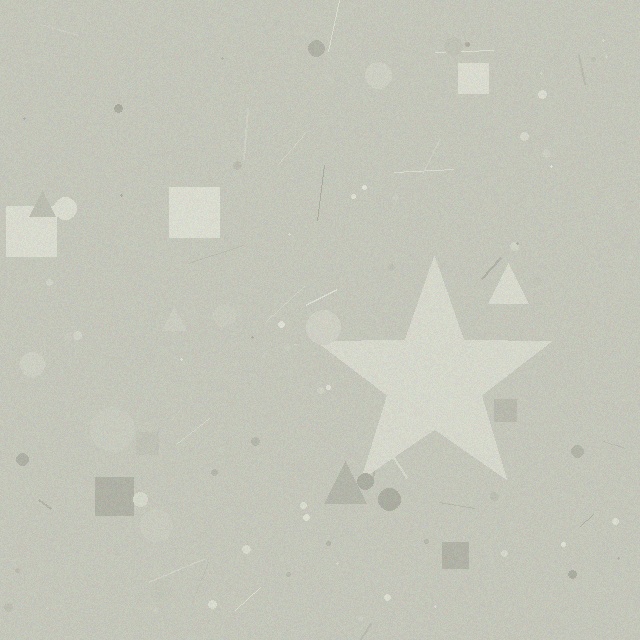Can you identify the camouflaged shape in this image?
The camouflaged shape is a star.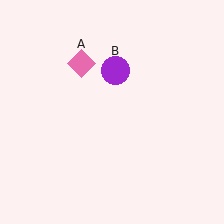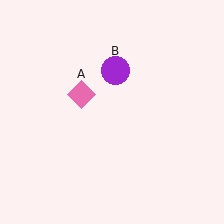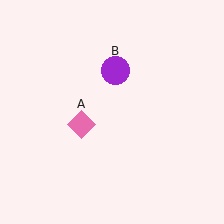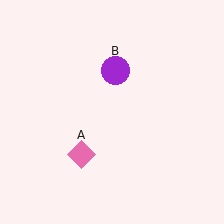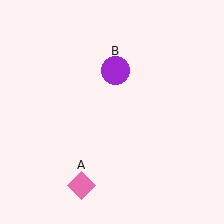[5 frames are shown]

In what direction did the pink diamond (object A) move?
The pink diamond (object A) moved down.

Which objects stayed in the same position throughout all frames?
Purple circle (object B) remained stationary.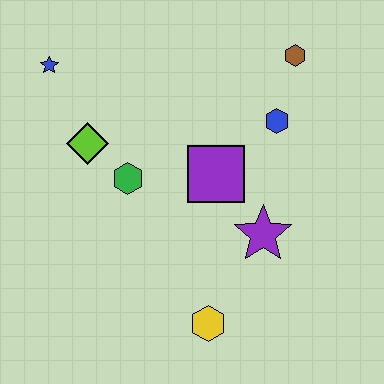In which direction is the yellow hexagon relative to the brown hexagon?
The yellow hexagon is below the brown hexagon.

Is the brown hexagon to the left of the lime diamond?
No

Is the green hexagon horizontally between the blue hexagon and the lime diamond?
Yes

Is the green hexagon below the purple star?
No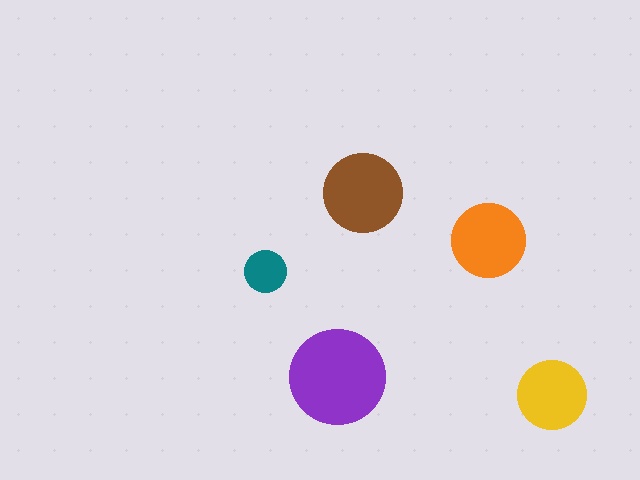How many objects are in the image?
There are 5 objects in the image.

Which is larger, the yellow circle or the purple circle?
The purple one.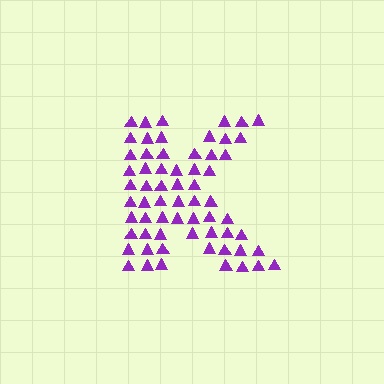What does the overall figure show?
The overall figure shows the letter K.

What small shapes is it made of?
It is made of small triangles.